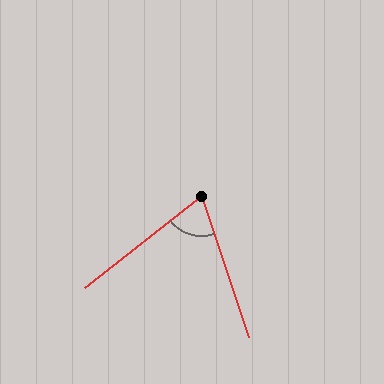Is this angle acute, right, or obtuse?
It is acute.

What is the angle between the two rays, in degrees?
Approximately 70 degrees.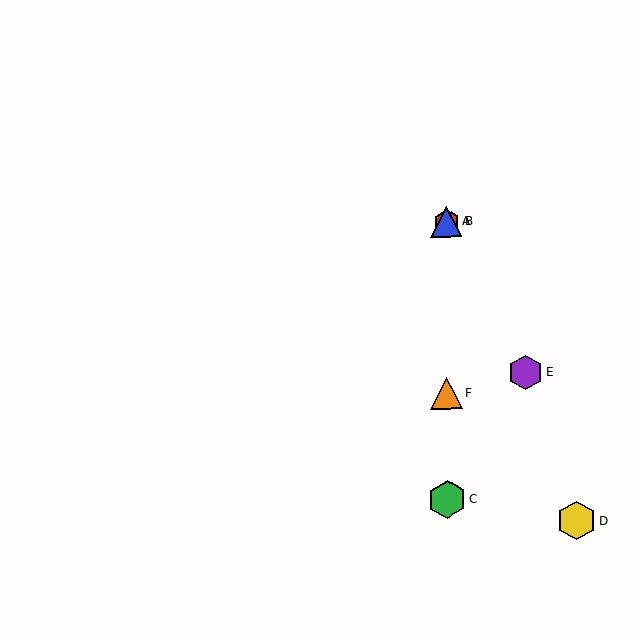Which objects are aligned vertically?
Objects A, B, C, F are aligned vertically.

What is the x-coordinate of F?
Object F is at x≈446.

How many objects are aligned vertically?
4 objects (A, B, C, F) are aligned vertically.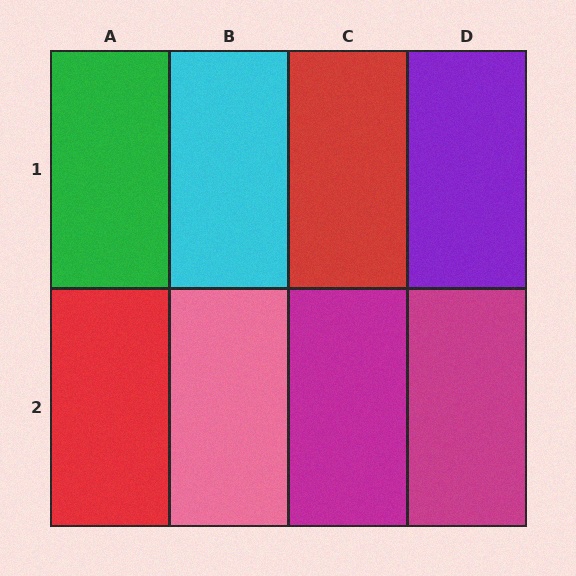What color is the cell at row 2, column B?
Pink.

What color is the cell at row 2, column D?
Magenta.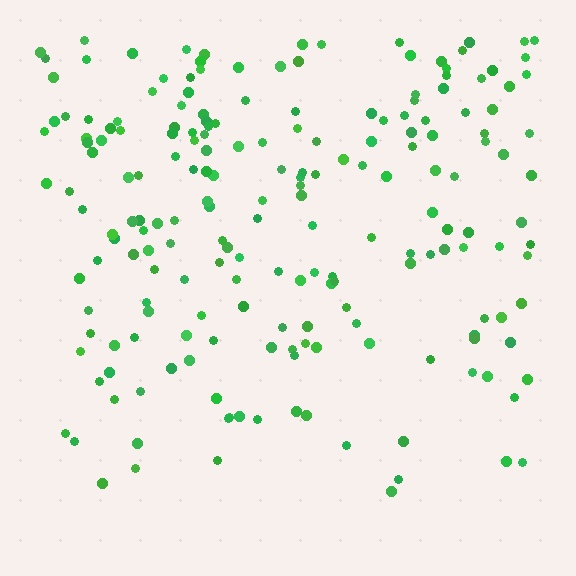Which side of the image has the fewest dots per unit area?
The bottom.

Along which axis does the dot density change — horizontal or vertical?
Vertical.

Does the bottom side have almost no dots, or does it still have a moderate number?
Still a moderate number, just noticeably fewer than the top.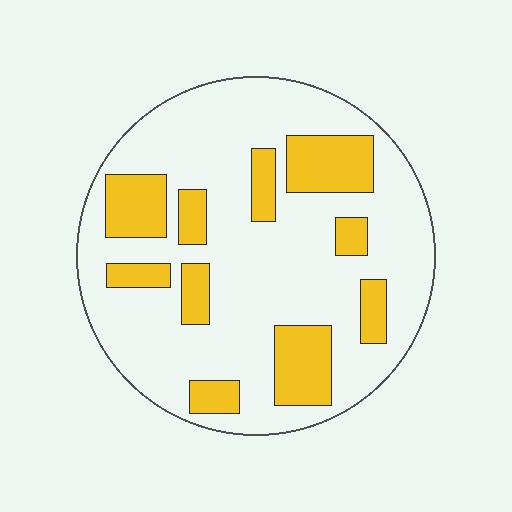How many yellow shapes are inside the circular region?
10.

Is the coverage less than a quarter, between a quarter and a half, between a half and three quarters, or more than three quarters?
Between a quarter and a half.